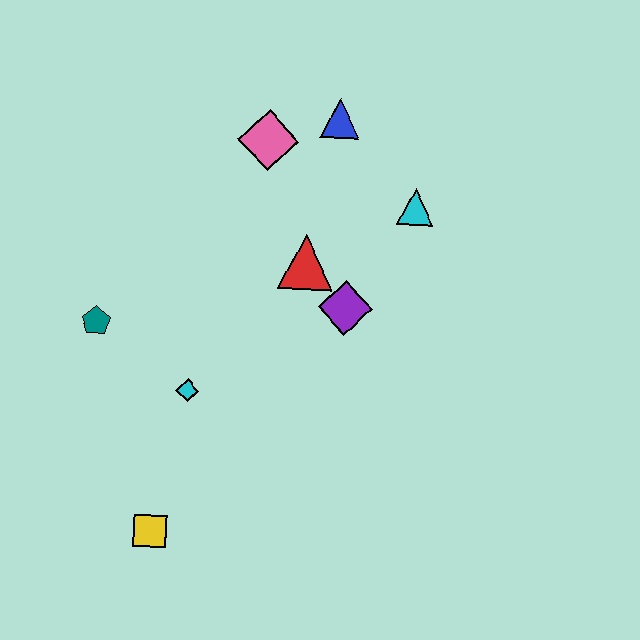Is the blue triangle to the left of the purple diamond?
Yes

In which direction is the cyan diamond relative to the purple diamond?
The cyan diamond is to the left of the purple diamond.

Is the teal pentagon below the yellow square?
No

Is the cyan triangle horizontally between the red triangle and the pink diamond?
No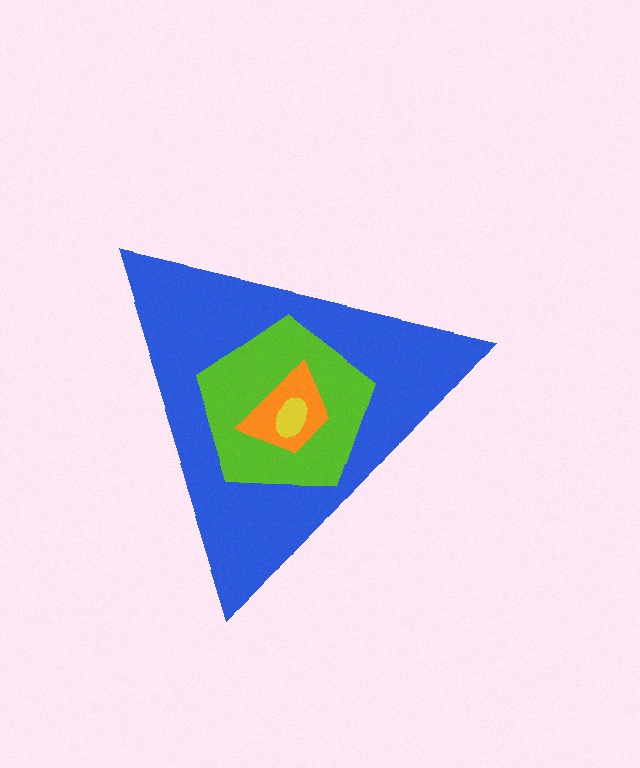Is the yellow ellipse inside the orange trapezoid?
Yes.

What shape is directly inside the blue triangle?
The lime pentagon.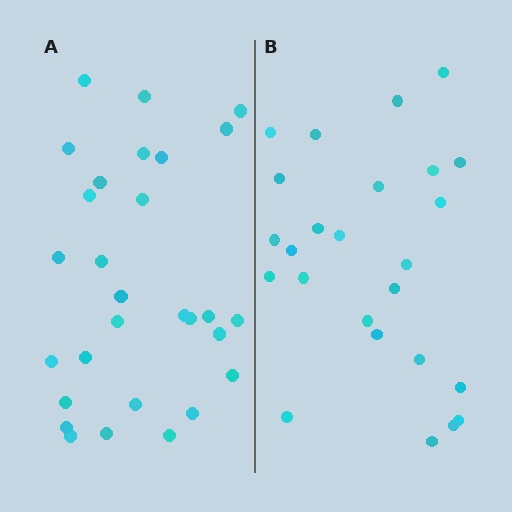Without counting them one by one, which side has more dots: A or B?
Region A (the left region) has more dots.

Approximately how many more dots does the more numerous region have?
Region A has about 4 more dots than region B.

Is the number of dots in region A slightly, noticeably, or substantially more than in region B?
Region A has only slightly more — the two regions are fairly close. The ratio is roughly 1.2 to 1.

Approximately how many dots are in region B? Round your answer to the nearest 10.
About 20 dots. (The exact count is 25, which rounds to 20.)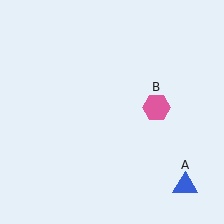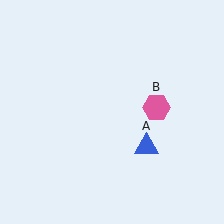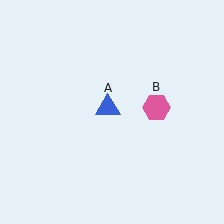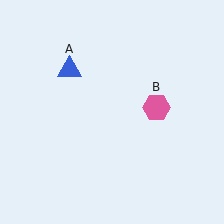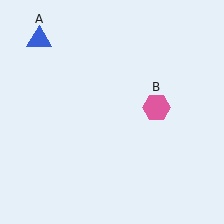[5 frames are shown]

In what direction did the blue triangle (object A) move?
The blue triangle (object A) moved up and to the left.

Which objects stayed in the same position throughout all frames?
Pink hexagon (object B) remained stationary.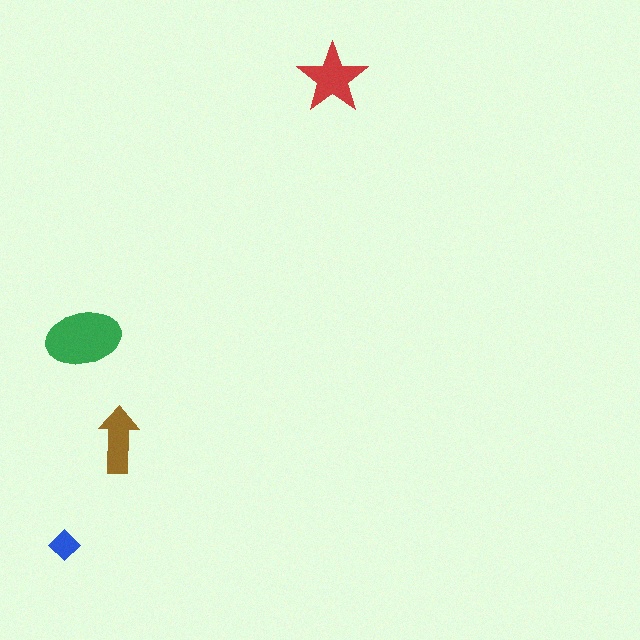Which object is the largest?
The green ellipse.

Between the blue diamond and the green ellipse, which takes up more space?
The green ellipse.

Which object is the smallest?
The blue diamond.